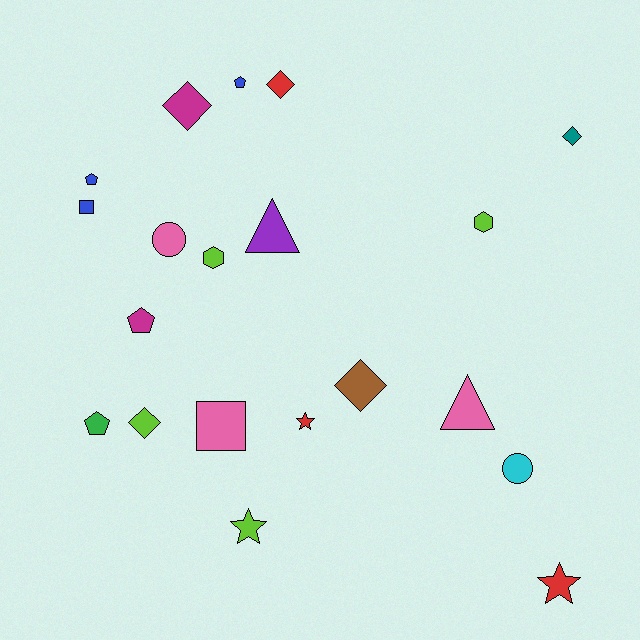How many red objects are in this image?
There are 3 red objects.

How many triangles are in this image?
There are 2 triangles.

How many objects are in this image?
There are 20 objects.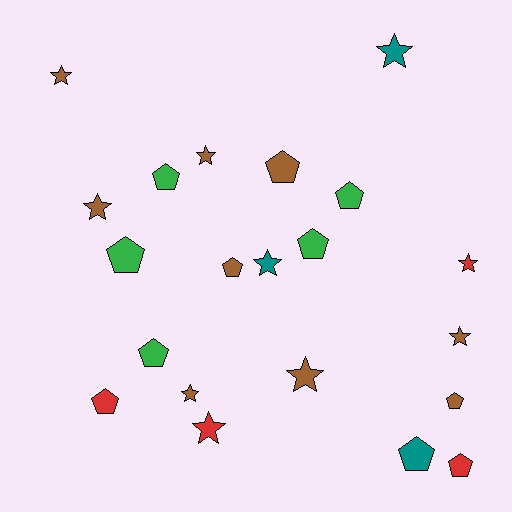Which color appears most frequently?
Brown, with 9 objects.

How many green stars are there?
There are no green stars.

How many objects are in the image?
There are 21 objects.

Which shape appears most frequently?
Pentagon, with 11 objects.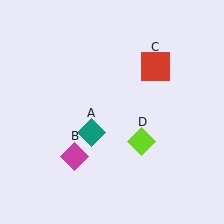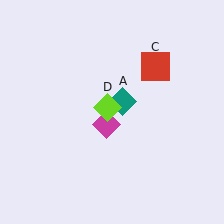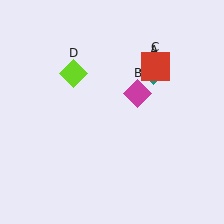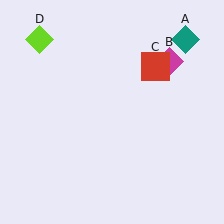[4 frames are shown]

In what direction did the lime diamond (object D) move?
The lime diamond (object D) moved up and to the left.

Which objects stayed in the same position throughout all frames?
Red square (object C) remained stationary.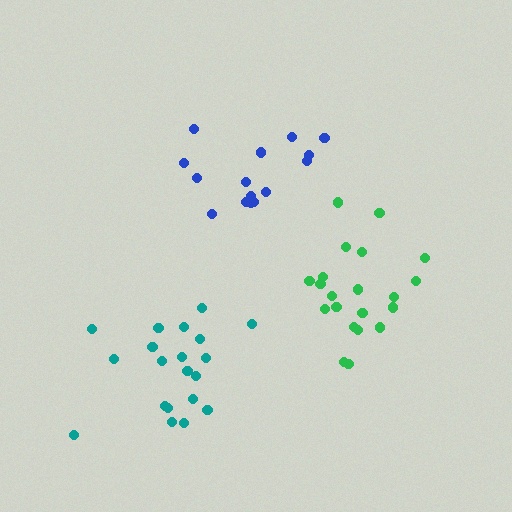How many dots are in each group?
Group 1: 21 dots, Group 2: 15 dots, Group 3: 20 dots (56 total).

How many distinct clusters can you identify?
There are 3 distinct clusters.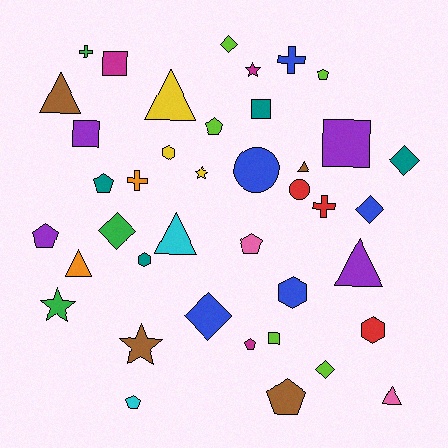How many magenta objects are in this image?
There are 3 magenta objects.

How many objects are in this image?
There are 40 objects.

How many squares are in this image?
There are 5 squares.